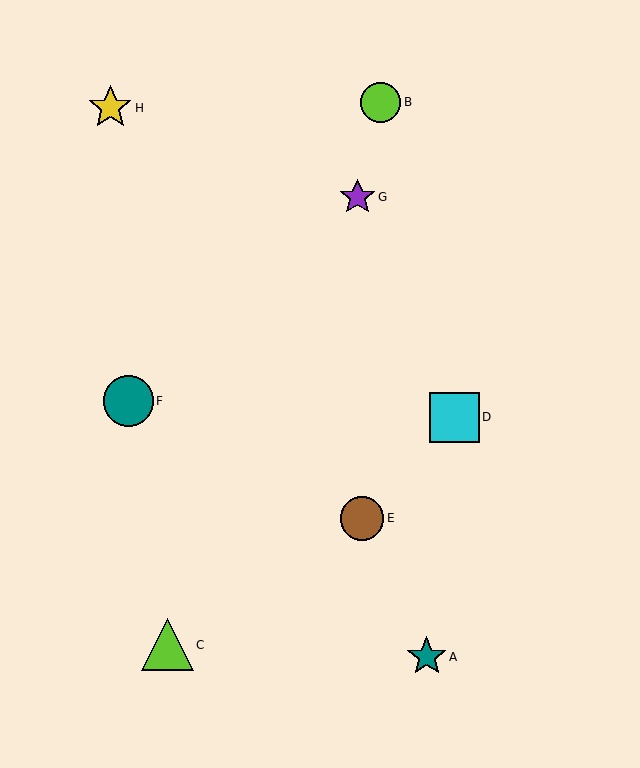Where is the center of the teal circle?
The center of the teal circle is at (128, 401).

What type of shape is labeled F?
Shape F is a teal circle.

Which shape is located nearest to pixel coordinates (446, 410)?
The cyan square (labeled D) at (454, 417) is nearest to that location.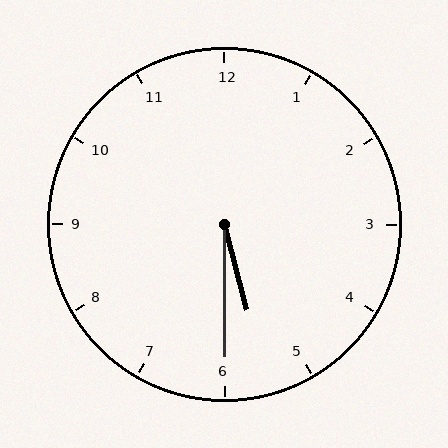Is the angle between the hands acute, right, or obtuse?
It is acute.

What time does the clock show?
5:30.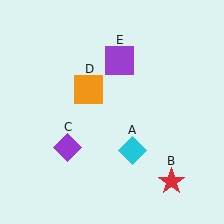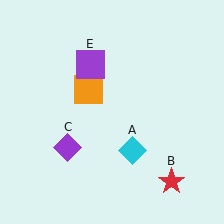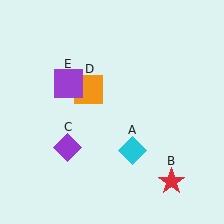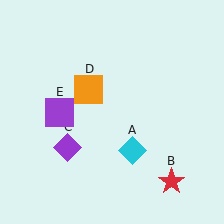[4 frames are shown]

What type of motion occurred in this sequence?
The purple square (object E) rotated counterclockwise around the center of the scene.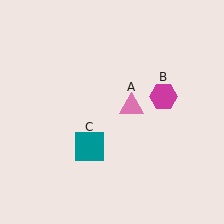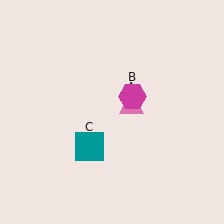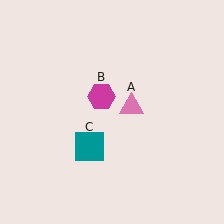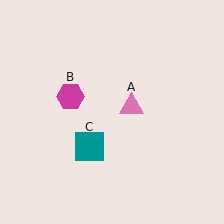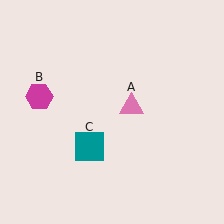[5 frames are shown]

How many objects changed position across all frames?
1 object changed position: magenta hexagon (object B).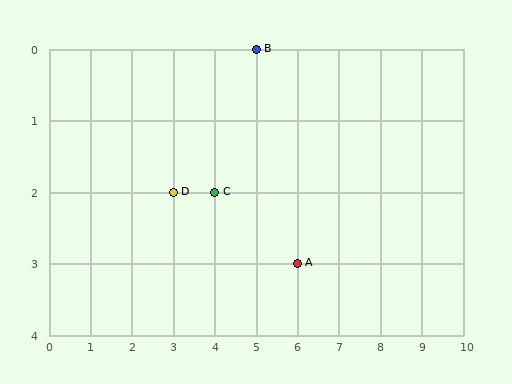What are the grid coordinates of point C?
Point C is at grid coordinates (4, 2).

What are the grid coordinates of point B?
Point B is at grid coordinates (5, 0).